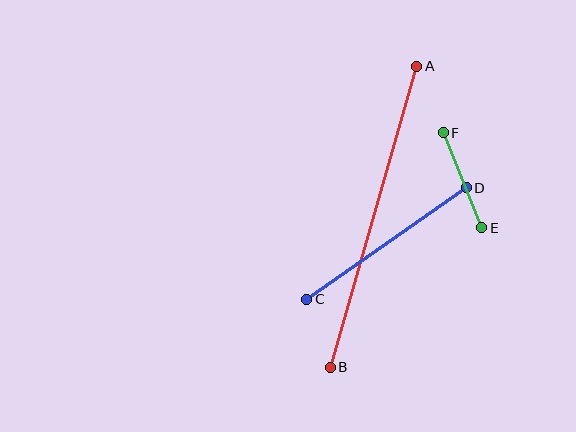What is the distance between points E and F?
The distance is approximately 103 pixels.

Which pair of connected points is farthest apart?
Points A and B are farthest apart.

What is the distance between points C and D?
The distance is approximately 195 pixels.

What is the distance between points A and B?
The distance is approximately 313 pixels.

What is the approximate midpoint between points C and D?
The midpoint is at approximately (387, 244) pixels.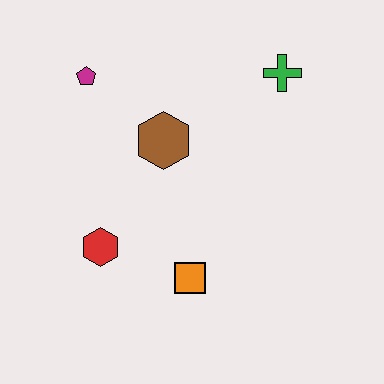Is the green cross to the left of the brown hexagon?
No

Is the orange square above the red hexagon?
No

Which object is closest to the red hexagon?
The orange square is closest to the red hexagon.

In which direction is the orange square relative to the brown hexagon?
The orange square is below the brown hexagon.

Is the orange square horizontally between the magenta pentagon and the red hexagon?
No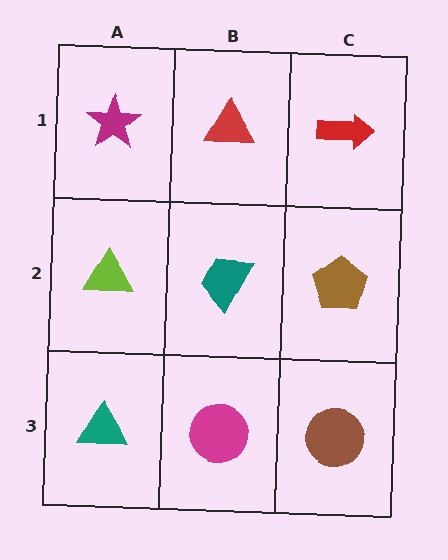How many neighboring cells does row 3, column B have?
3.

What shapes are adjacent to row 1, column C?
A brown pentagon (row 2, column C), a red triangle (row 1, column B).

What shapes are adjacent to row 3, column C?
A brown pentagon (row 2, column C), a magenta circle (row 3, column B).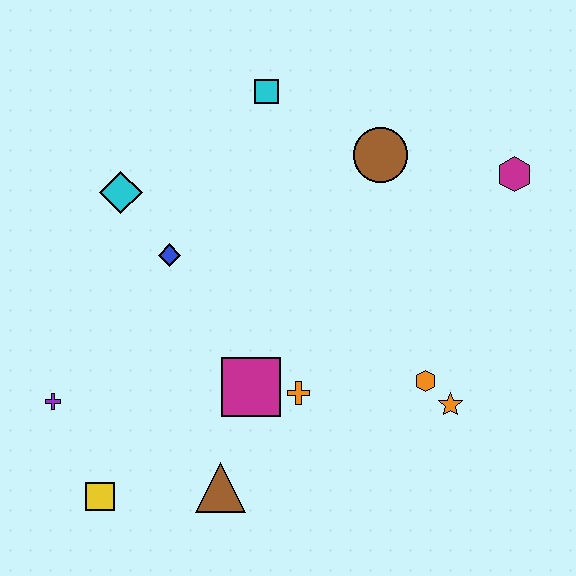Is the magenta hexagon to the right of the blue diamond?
Yes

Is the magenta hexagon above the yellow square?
Yes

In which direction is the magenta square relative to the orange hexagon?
The magenta square is to the left of the orange hexagon.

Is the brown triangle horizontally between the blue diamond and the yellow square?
No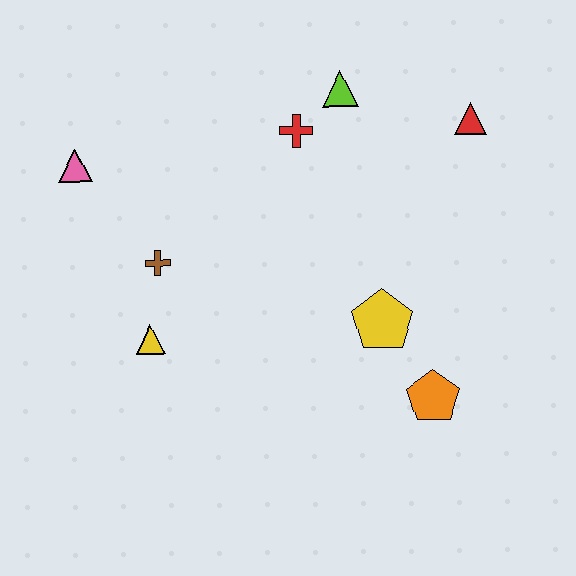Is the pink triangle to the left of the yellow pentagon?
Yes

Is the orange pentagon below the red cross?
Yes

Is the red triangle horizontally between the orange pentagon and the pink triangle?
No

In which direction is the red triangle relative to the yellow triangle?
The red triangle is to the right of the yellow triangle.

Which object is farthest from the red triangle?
The pink triangle is farthest from the red triangle.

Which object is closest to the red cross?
The lime triangle is closest to the red cross.